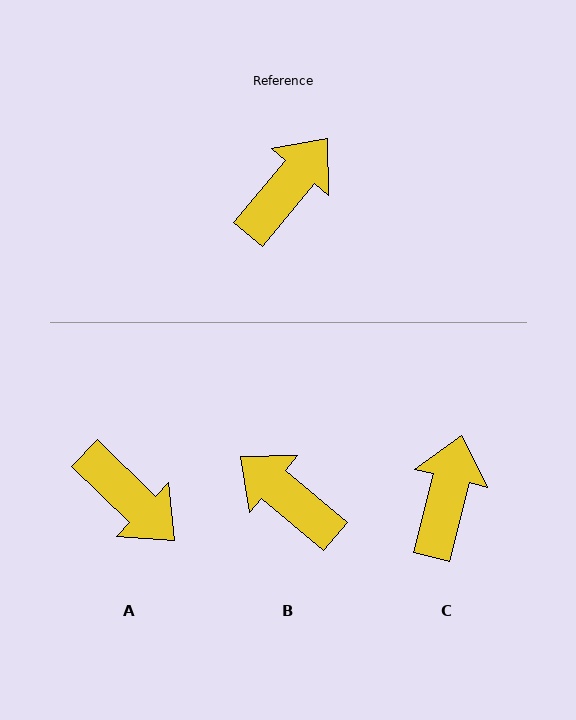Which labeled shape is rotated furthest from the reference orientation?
A, about 95 degrees away.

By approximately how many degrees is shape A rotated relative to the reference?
Approximately 95 degrees clockwise.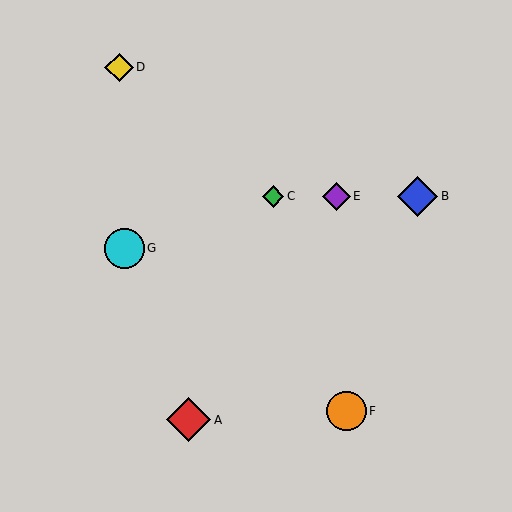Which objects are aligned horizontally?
Objects B, C, E are aligned horizontally.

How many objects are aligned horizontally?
3 objects (B, C, E) are aligned horizontally.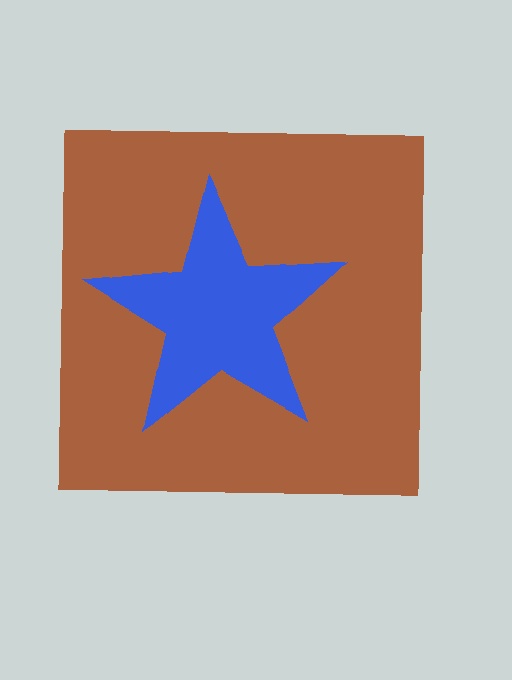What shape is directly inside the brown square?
The blue star.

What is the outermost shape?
The brown square.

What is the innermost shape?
The blue star.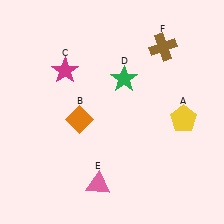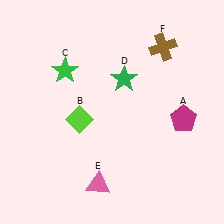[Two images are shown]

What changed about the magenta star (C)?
In Image 1, C is magenta. In Image 2, it changed to green.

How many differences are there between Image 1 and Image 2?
There are 3 differences between the two images.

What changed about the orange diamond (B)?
In Image 1, B is orange. In Image 2, it changed to lime.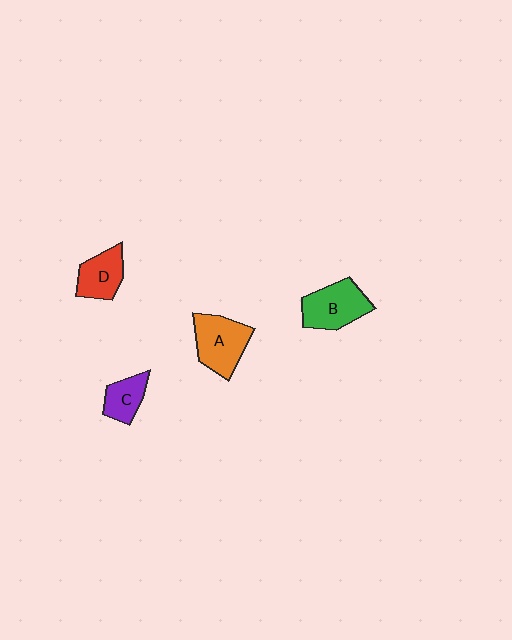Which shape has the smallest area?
Shape C (purple).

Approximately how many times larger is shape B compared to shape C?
Approximately 1.7 times.